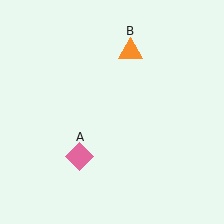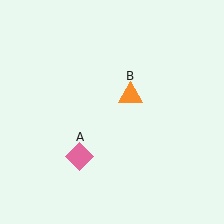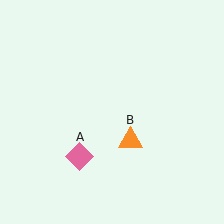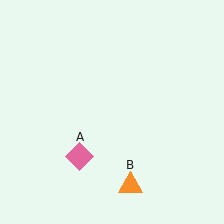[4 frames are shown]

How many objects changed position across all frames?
1 object changed position: orange triangle (object B).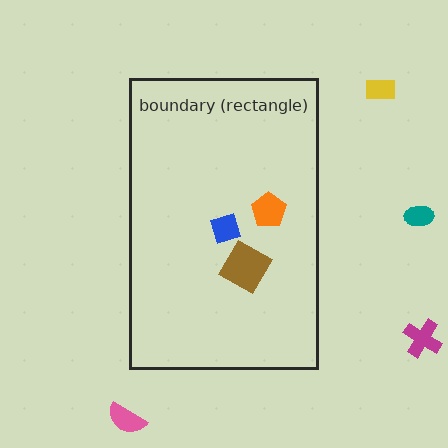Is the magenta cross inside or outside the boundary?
Outside.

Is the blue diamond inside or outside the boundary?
Inside.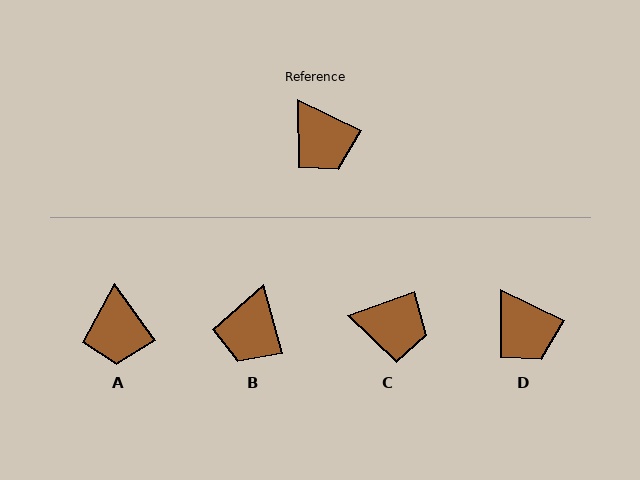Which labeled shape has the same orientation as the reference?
D.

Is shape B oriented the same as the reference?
No, it is off by about 49 degrees.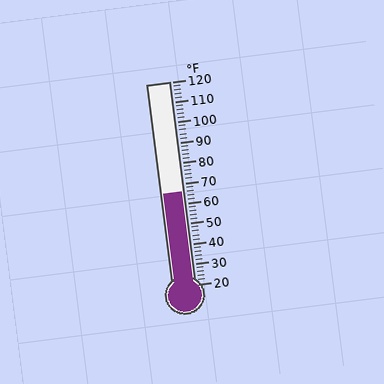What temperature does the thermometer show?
The thermometer shows approximately 66°F.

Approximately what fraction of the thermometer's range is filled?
The thermometer is filled to approximately 45% of its range.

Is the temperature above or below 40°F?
The temperature is above 40°F.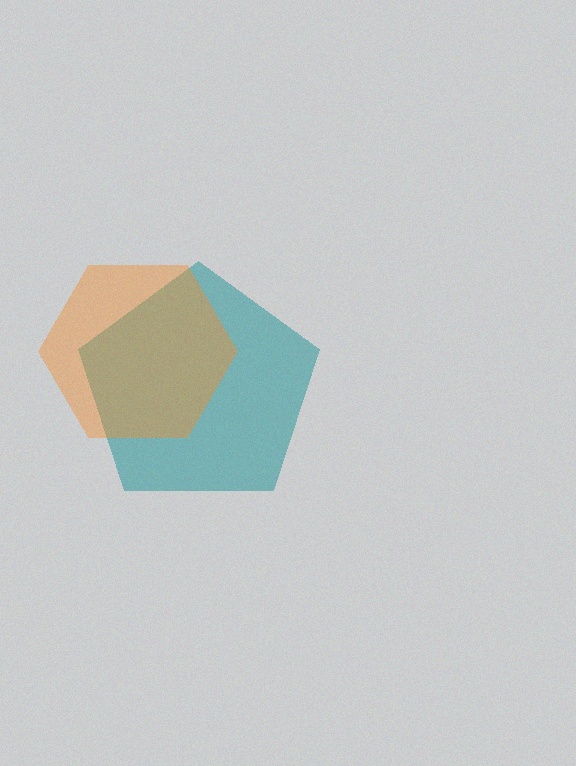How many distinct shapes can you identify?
There are 2 distinct shapes: a teal pentagon, an orange hexagon.